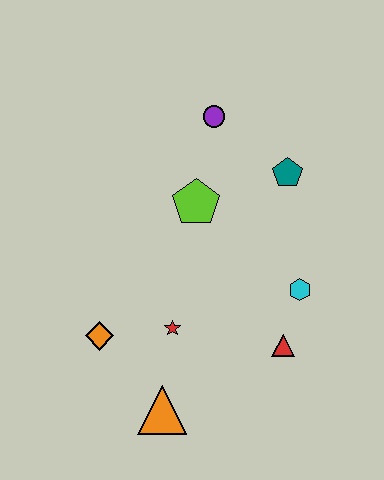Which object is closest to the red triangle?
The cyan hexagon is closest to the red triangle.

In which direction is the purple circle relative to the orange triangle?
The purple circle is above the orange triangle.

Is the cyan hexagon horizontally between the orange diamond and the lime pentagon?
No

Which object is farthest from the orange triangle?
The purple circle is farthest from the orange triangle.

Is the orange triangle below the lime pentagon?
Yes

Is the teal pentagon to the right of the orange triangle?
Yes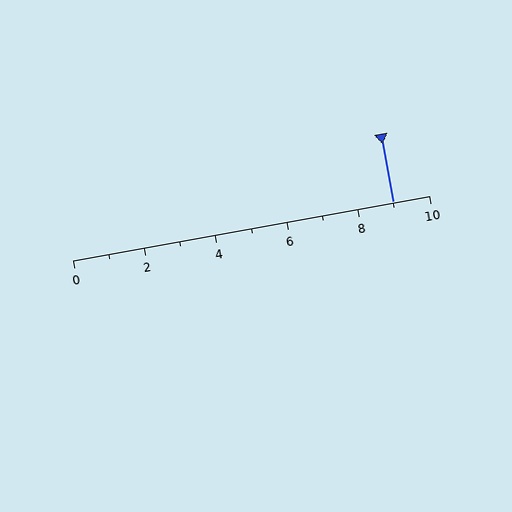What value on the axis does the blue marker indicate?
The marker indicates approximately 9.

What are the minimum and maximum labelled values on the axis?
The axis runs from 0 to 10.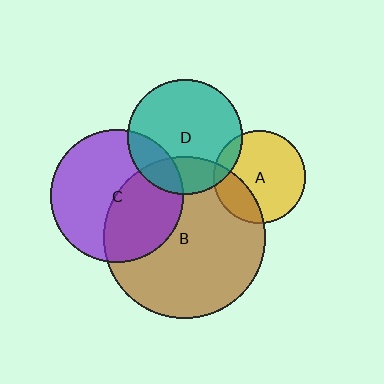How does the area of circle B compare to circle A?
Approximately 3.1 times.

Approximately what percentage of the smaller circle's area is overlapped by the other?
Approximately 25%.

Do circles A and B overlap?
Yes.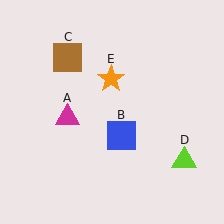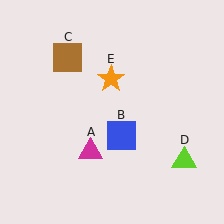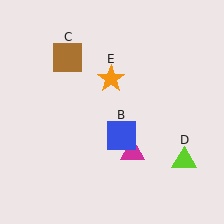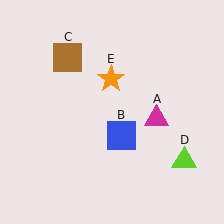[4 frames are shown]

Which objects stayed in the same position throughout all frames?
Blue square (object B) and brown square (object C) and lime triangle (object D) and orange star (object E) remained stationary.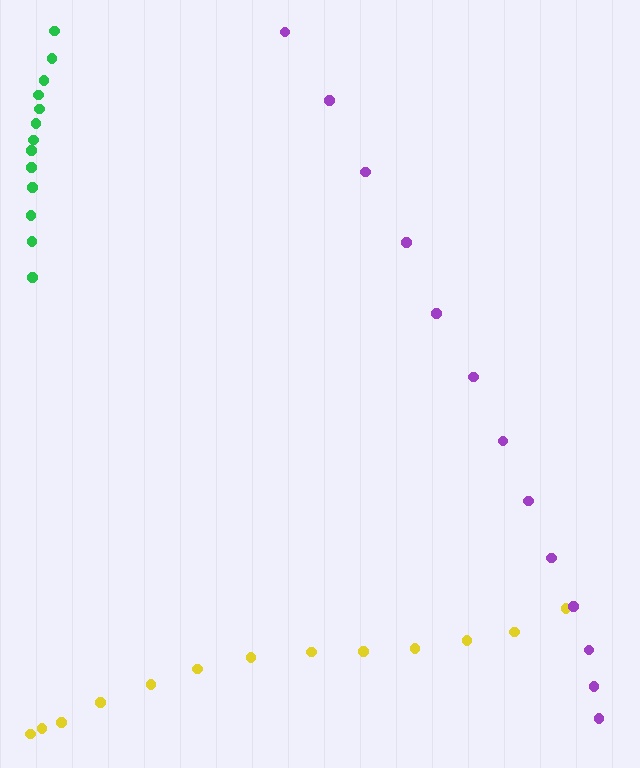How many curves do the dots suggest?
There are 3 distinct paths.